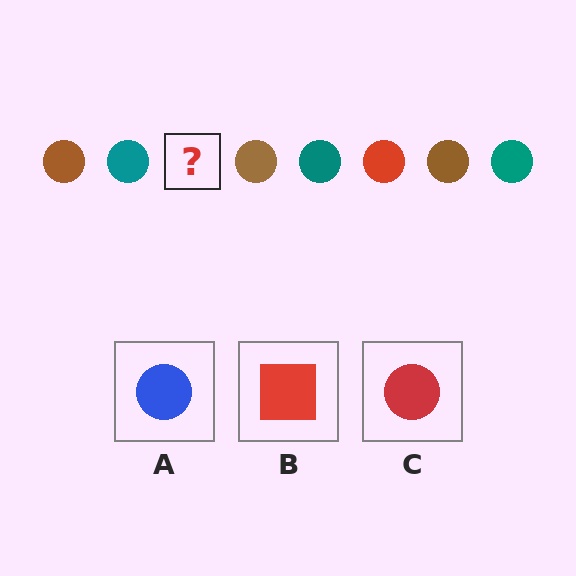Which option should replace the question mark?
Option C.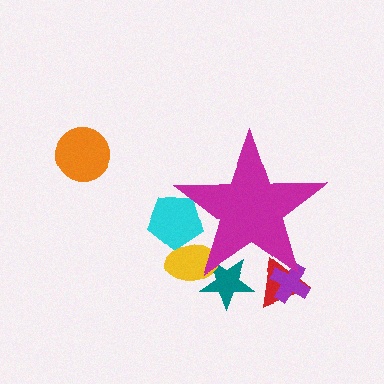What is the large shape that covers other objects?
A magenta star.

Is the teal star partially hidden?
Yes, the teal star is partially hidden behind the magenta star.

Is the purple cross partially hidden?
Yes, the purple cross is partially hidden behind the magenta star.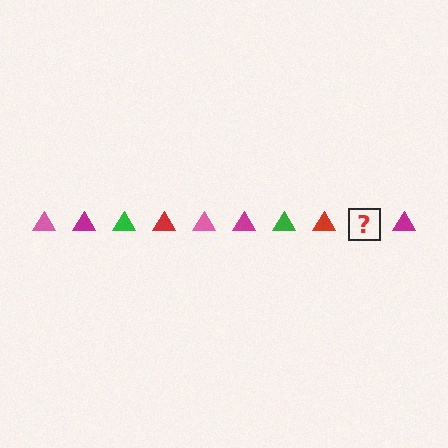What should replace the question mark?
The question mark should be replaced with a pink triangle.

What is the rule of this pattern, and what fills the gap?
The rule is that the pattern cycles through pink, magenta, green, red triangles. The gap should be filled with a pink triangle.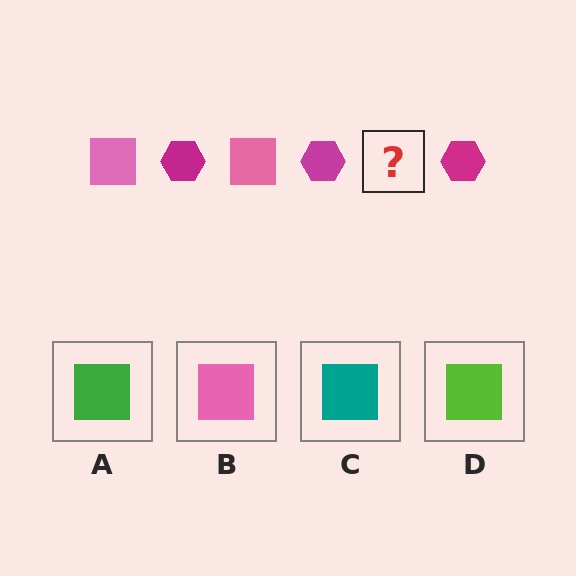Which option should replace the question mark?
Option B.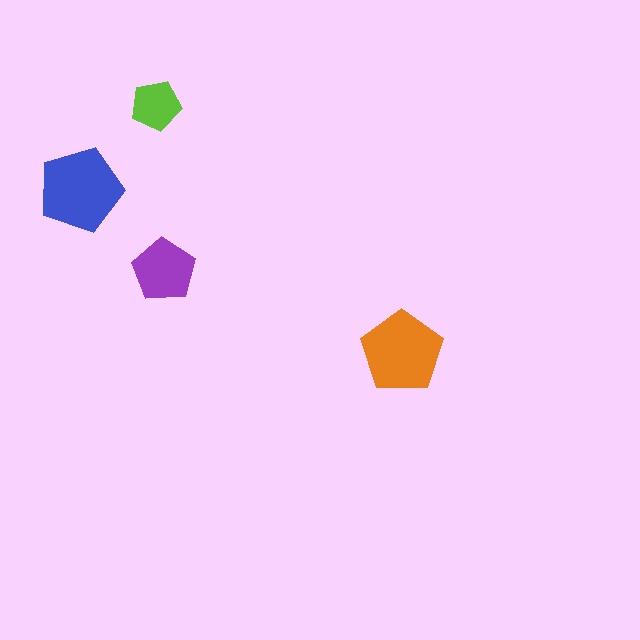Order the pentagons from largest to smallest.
the blue one, the orange one, the purple one, the lime one.